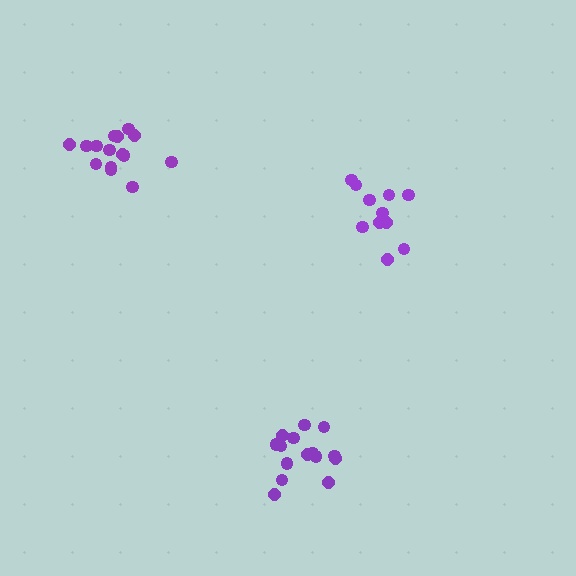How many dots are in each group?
Group 1: 15 dots, Group 2: 15 dots, Group 3: 11 dots (41 total).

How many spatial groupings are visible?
There are 3 spatial groupings.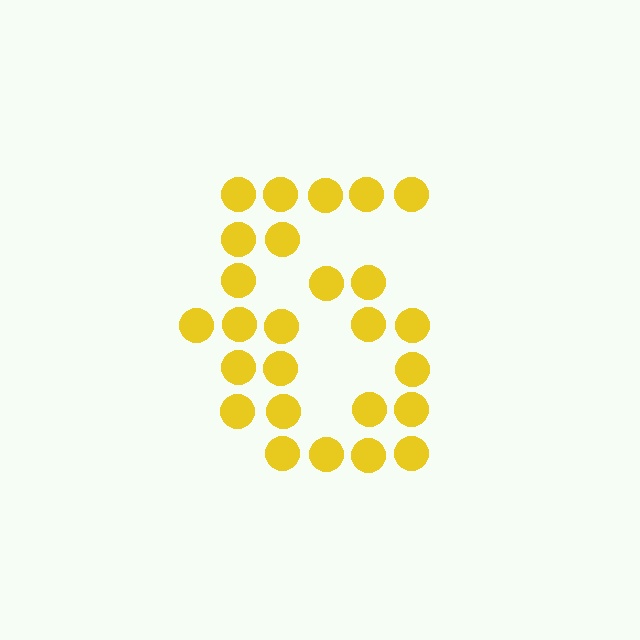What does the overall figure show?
The overall figure shows the digit 6.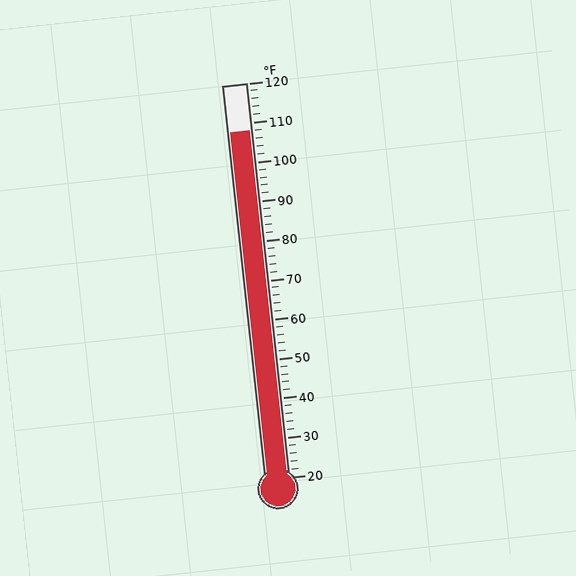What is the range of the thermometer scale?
The thermometer scale ranges from 20°F to 120°F.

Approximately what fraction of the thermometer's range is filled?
The thermometer is filled to approximately 90% of its range.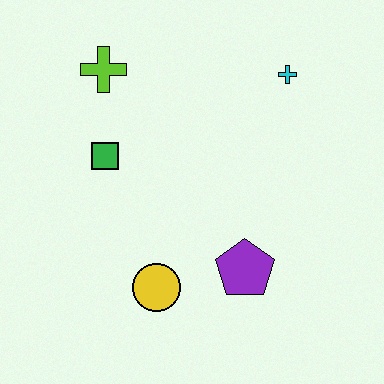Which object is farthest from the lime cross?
The purple pentagon is farthest from the lime cross.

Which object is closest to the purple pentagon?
The yellow circle is closest to the purple pentagon.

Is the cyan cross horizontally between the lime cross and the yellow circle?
No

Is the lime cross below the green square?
No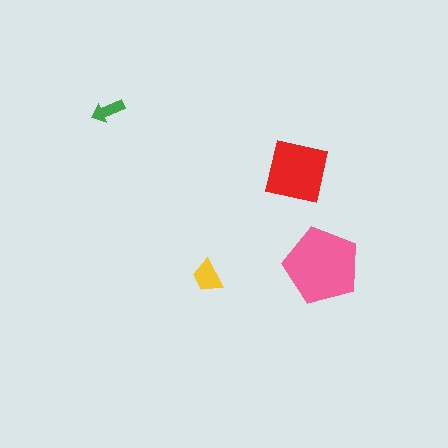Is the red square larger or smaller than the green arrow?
Larger.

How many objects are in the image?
There are 4 objects in the image.